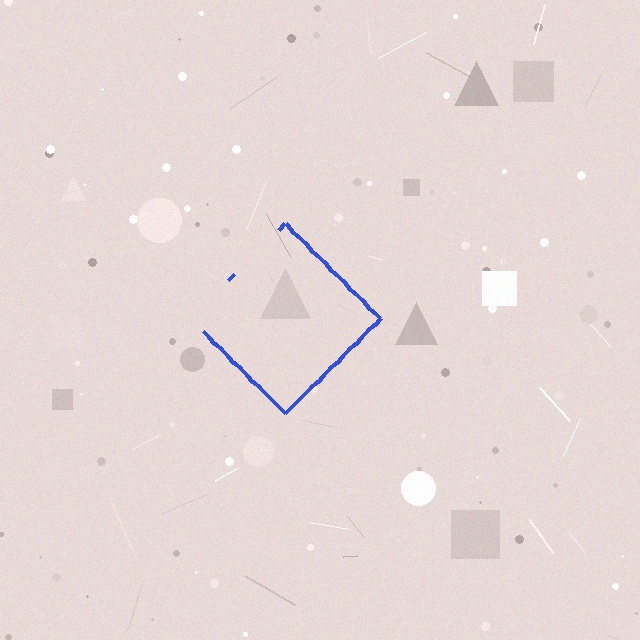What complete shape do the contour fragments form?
The contour fragments form a diamond.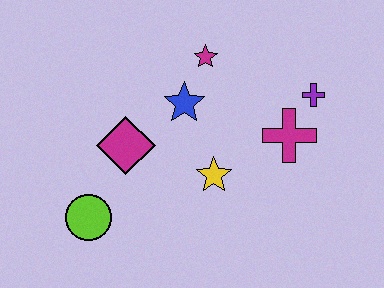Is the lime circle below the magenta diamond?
Yes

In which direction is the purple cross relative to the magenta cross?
The purple cross is above the magenta cross.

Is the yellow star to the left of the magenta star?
No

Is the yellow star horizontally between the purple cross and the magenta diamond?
Yes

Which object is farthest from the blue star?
The lime circle is farthest from the blue star.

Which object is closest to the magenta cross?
The purple cross is closest to the magenta cross.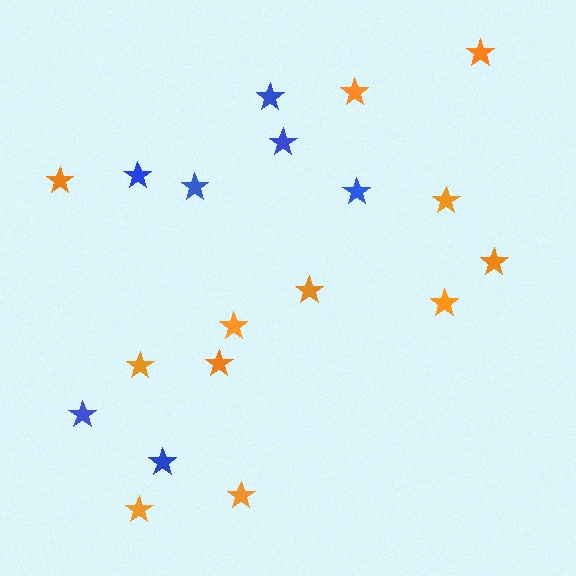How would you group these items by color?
There are 2 groups: one group of orange stars (12) and one group of blue stars (7).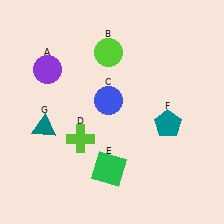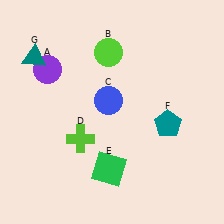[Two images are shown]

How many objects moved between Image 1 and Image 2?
1 object moved between the two images.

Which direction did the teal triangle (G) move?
The teal triangle (G) moved up.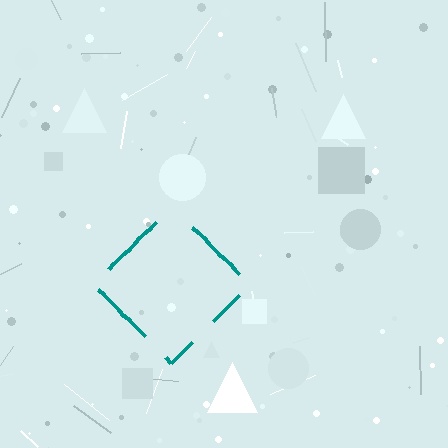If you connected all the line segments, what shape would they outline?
They would outline a diamond.